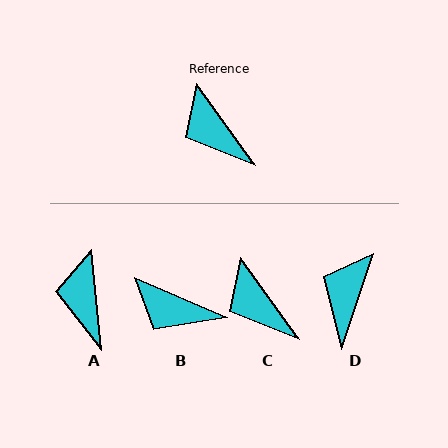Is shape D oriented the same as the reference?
No, it is off by about 54 degrees.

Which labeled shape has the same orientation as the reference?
C.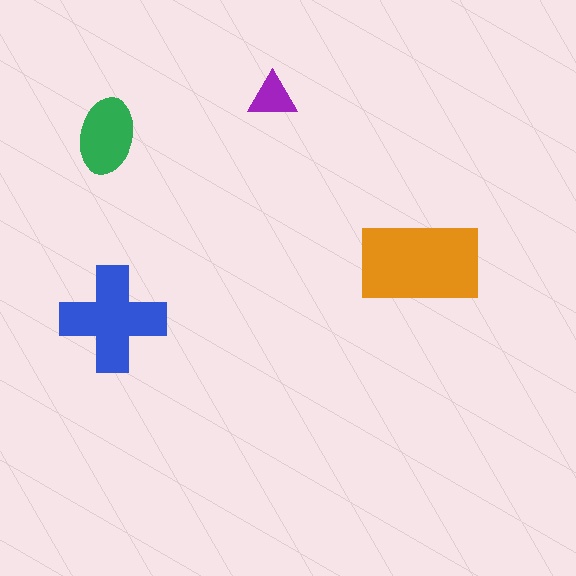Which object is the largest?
The orange rectangle.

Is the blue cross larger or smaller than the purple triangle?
Larger.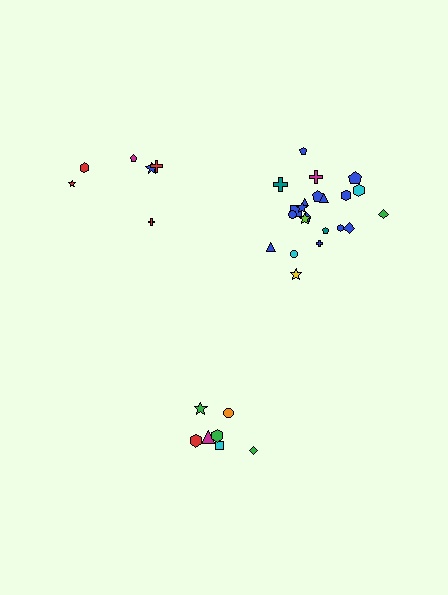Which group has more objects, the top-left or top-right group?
The top-right group.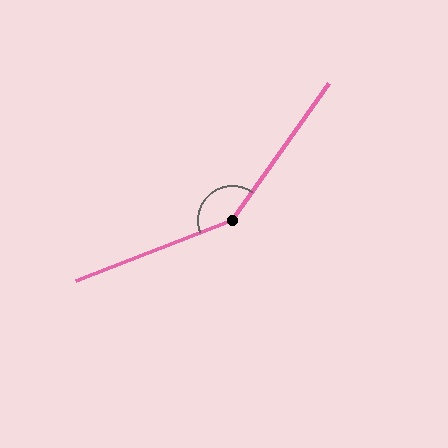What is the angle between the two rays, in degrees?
Approximately 146 degrees.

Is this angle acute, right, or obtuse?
It is obtuse.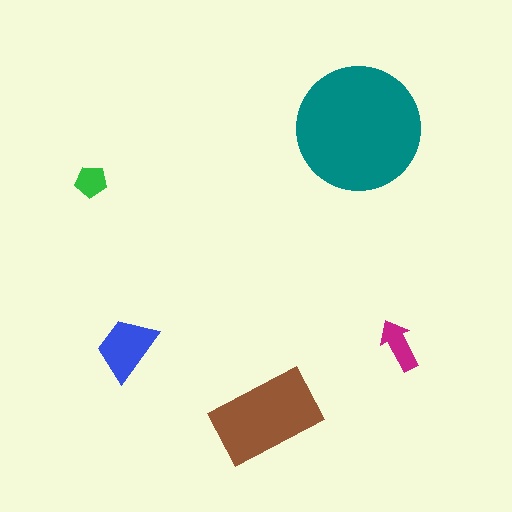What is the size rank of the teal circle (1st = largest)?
1st.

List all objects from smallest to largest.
The green pentagon, the magenta arrow, the blue trapezoid, the brown rectangle, the teal circle.